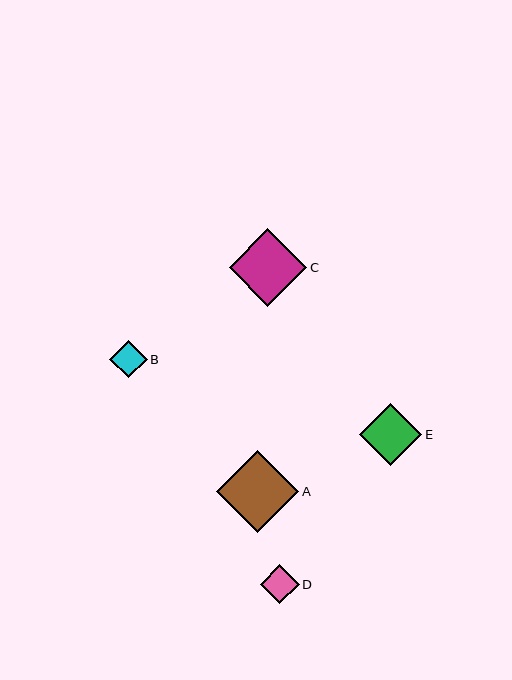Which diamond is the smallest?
Diamond B is the smallest with a size of approximately 38 pixels.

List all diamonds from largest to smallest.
From largest to smallest: A, C, E, D, B.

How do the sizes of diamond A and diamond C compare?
Diamond A and diamond C are approximately the same size.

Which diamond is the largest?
Diamond A is the largest with a size of approximately 83 pixels.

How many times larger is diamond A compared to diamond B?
Diamond A is approximately 2.2 times the size of diamond B.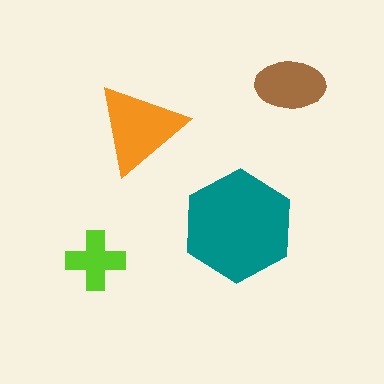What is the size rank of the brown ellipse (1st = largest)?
3rd.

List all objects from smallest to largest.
The lime cross, the brown ellipse, the orange triangle, the teal hexagon.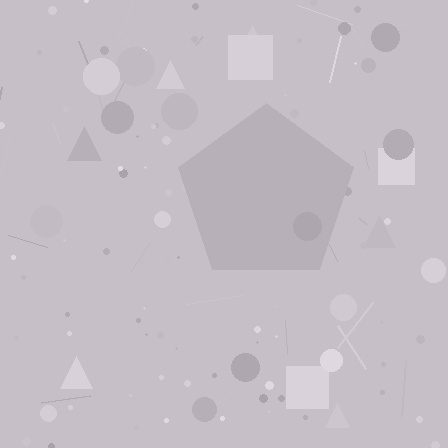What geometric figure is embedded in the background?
A pentagon is embedded in the background.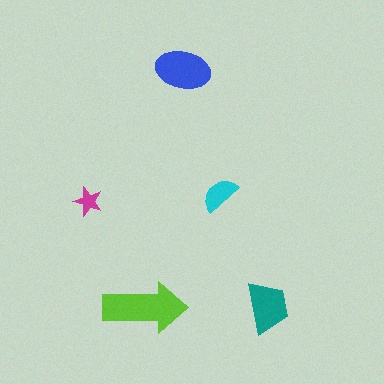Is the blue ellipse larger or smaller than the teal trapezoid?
Larger.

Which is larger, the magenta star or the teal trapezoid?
The teal trapezoid.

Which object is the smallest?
The magenta star.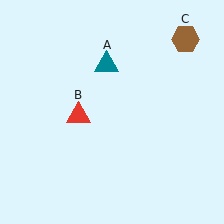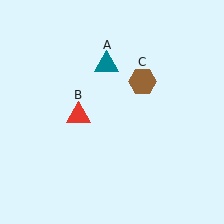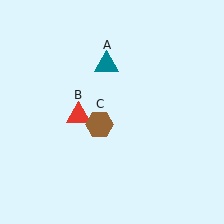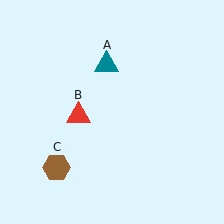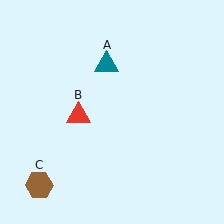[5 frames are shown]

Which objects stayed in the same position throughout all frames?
Teal triangle (object A) and red triangle (object B) remained stationary.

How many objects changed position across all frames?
1 object changed position: brown hexagon (object C).